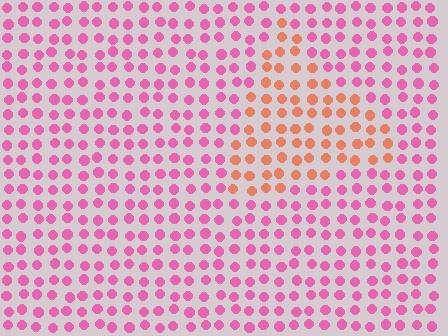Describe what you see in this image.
The image is filled with small pink elements in a uniform arrangement. A triangle-shaped region is visible where the elements are tinted to a slightly different hue, forming a subtle color boundary.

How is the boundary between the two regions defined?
The boundary is defined purely by a slight shift in hue (about 48 degrees). Spacing, size, and orientation are identical on both sides.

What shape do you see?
I see a triangle.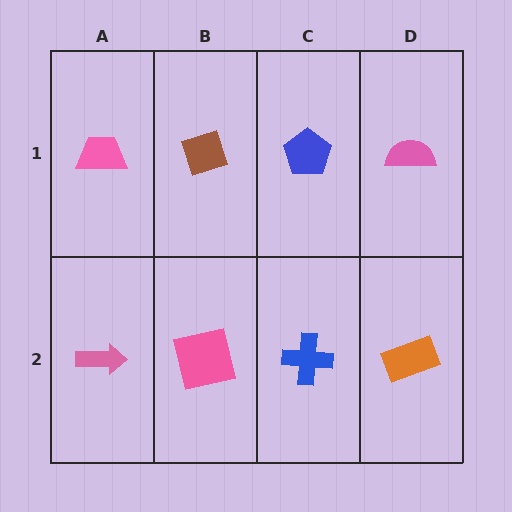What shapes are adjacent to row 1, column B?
A pink square (row 2, column B), a pink trapezoid (row 1, column A), a blue pentagon (row 1, column C).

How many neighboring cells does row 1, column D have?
2.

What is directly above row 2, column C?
A blue pentagon.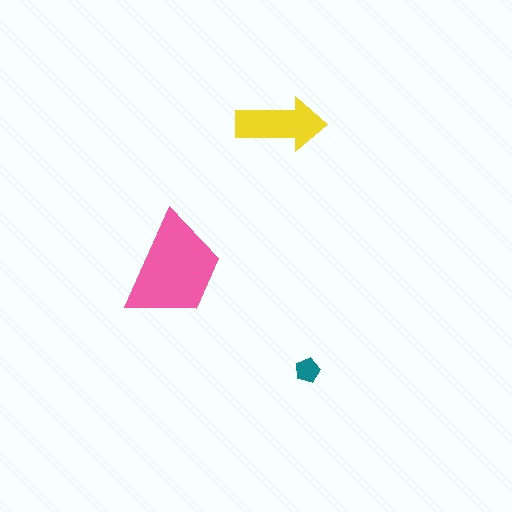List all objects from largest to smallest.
The pink trapezoid, the yellow arrow, the teal pentagon.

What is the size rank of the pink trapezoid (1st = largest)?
1st.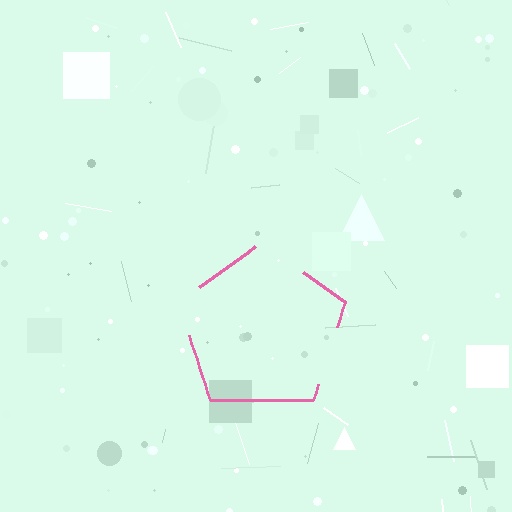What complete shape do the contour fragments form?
The contour fragments form a pentagon.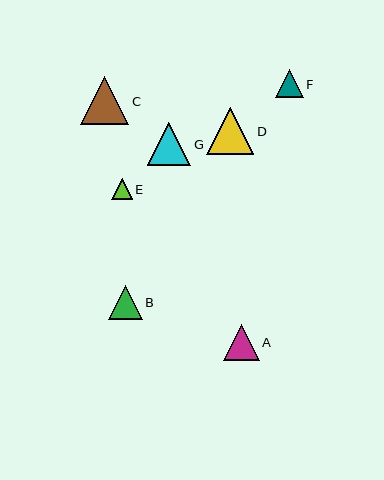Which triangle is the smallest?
Triangle E is the smallest with a size of approximately 21 pixels.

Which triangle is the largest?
Triangle C is the largest with a size of approximately 48 pixels.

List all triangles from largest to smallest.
From largest to smallest: C, D, G, A, B, F, E.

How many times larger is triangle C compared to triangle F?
Triangle C is approximately 1.7 times the size of triangle F.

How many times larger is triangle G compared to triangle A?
Triangle G is approximately 1.2 times the size of triangle A.